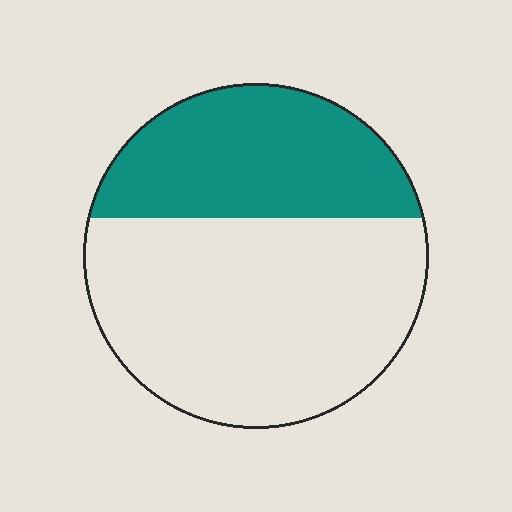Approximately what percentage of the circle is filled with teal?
Approximately 35%.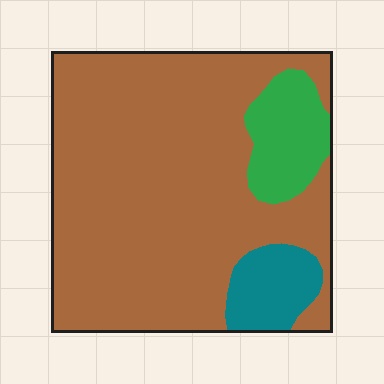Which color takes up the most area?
Brown, at roughly 80%.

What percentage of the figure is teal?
Teal covers 9% of the figure.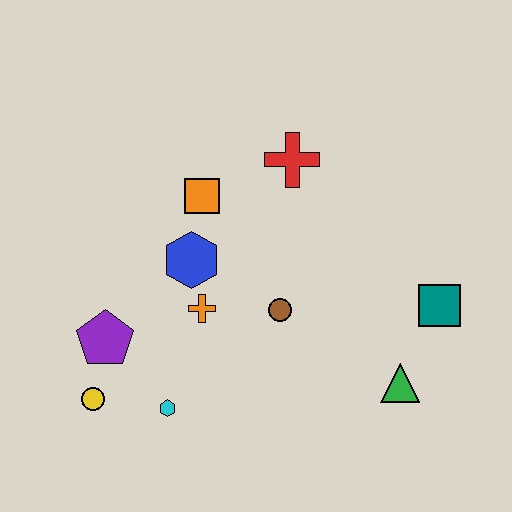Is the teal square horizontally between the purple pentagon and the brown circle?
No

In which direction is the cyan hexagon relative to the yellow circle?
The cyan hexagon is to the right of the yellow circle.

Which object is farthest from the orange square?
The green triangle is farthest from the orange square.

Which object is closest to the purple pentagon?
The yellow circle is closest to the purple pentagon.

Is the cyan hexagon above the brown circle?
No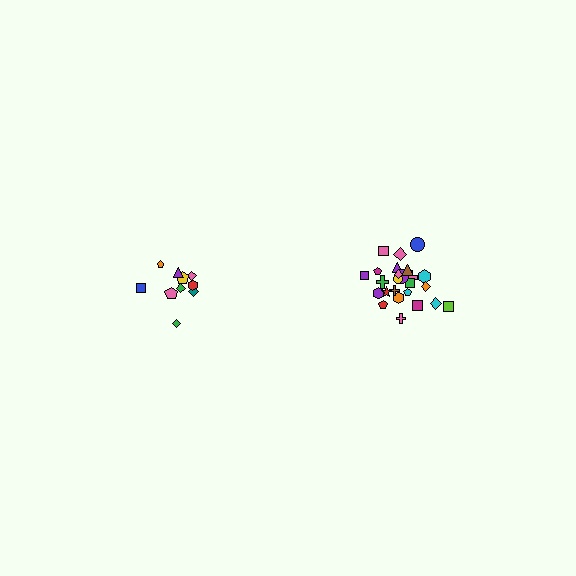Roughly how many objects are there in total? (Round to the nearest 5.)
Roughly 35 objects in total.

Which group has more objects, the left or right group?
The right group.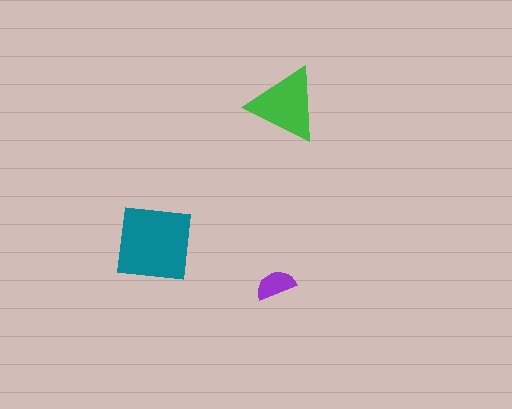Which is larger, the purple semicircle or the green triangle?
The green triangle.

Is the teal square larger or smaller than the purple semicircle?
Larger.